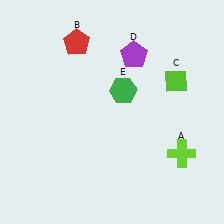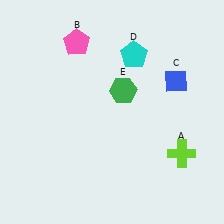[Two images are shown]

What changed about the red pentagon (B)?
In Image 1, B is red. In Image 2, it changed to pink.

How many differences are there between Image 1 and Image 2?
There are 3 differences between the two images.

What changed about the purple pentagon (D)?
In Image 1, D is purple. In Image 2, it changed to cyan.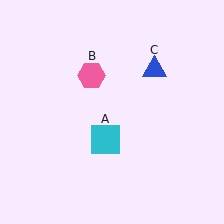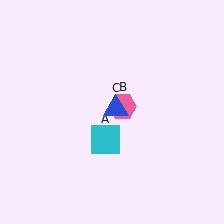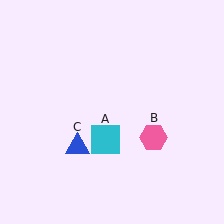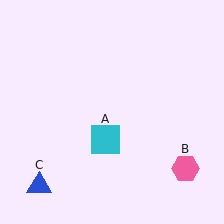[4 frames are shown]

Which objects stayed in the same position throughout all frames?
Cyan square (object A) remained stationary.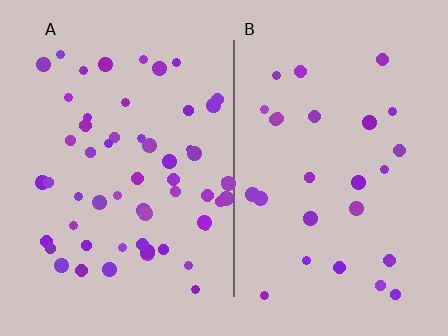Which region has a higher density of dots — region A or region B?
A (the left).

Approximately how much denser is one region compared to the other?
Approximately 2.1× — region A over region B.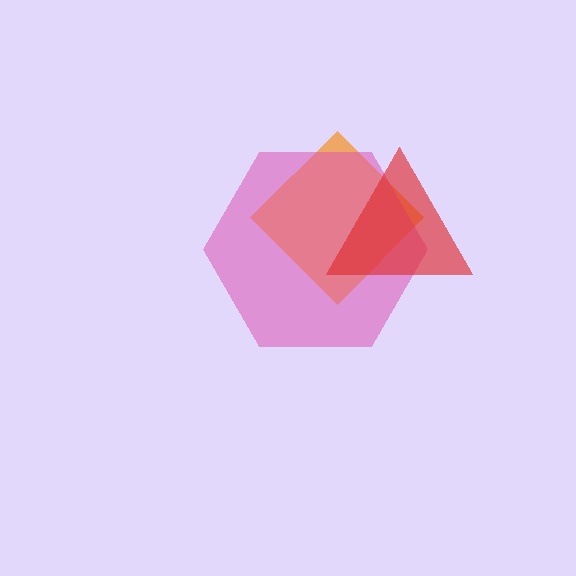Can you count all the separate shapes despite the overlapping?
Yes, there are 3 separate shapes.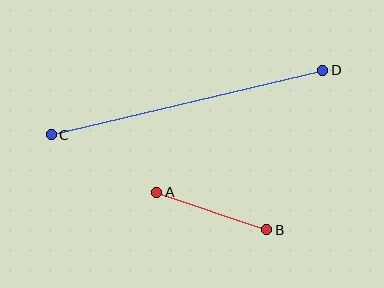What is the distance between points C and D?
The distance is approximately 279 pixels.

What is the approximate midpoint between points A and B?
The midpoint is at approximately (212, 211) pixels.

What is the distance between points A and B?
The distance is approximately 116 pixels.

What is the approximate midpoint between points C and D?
The midpoint is at approximately (187, 102) pixels.